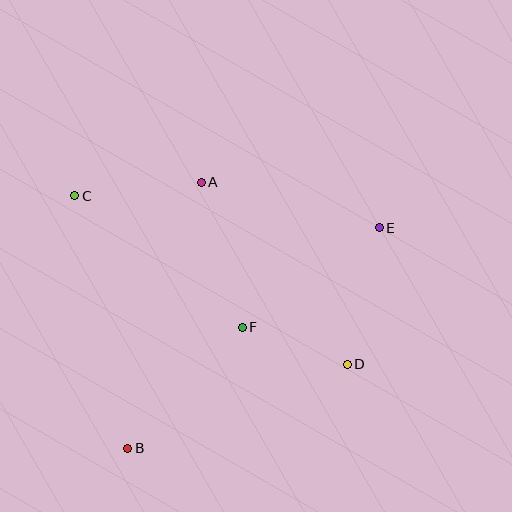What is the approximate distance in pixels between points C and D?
The distance between C and D is approximately 320 pixels.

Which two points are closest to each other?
Points D and F are closest to each other.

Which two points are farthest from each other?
Points B and E are farthest from each other.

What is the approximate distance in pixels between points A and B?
The distance between A and B is approximately 276 pixels.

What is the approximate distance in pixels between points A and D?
The distance between A and D is approximately 233 pixels.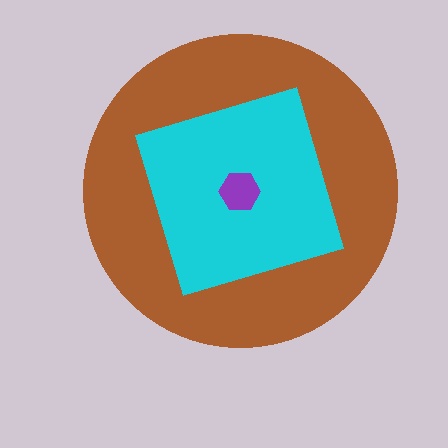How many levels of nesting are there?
3.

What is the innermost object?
The purple hexagon.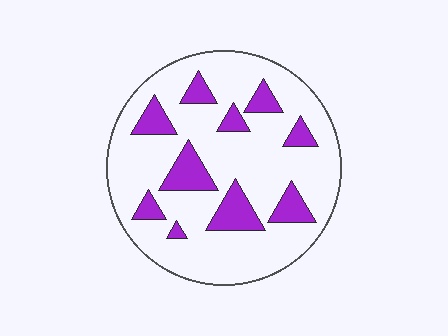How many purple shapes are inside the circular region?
10.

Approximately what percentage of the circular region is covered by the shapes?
Approximately 20%.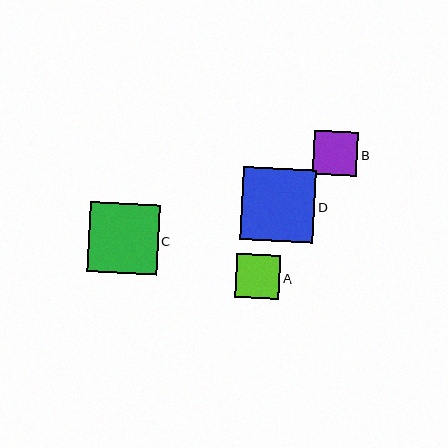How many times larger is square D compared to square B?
Square D is approximately 1.6 times the size of square B.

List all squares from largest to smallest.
From largest to smallest: D, C, A, B.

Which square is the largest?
Square D is the largest with a size of approximately 73 pixels.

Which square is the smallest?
Square B is the smallest with a size of approximately 44 pixels.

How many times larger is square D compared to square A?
Square D is approximately 1.6 times the size of square A.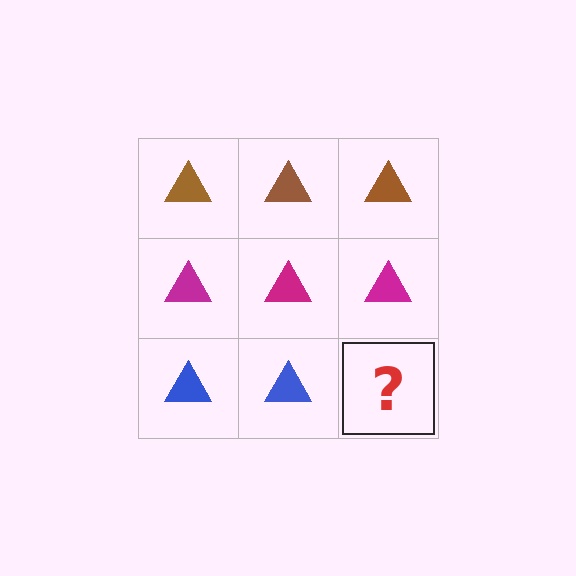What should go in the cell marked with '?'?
The missing cell should contain a blue triangle.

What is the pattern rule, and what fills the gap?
The rule is that each row has a consistent color. The gap should be filled with a blue triangle.